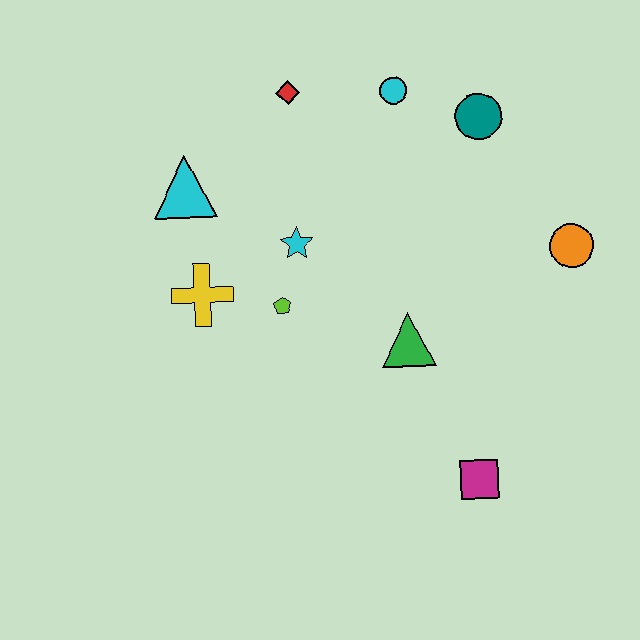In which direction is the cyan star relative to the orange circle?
The cyan star is to the left of the orange circle.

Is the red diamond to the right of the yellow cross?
Yes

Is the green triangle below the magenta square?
No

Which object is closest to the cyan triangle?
The yellow cross is closest to the cyan triangle.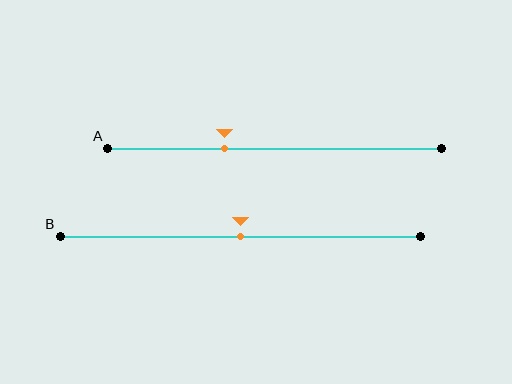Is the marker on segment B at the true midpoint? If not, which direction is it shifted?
Yes, the marker on segment B is at the true midpoint.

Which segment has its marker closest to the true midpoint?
Segment B has its marker closest to the true midpoint.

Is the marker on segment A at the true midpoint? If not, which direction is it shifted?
No, the marker on segment A is shifted to the left by about 15% of the segment length.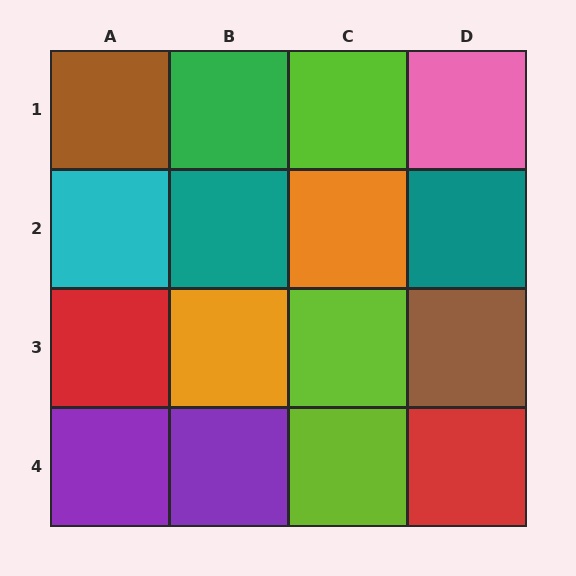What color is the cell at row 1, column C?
Lime.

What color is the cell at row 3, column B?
Orange.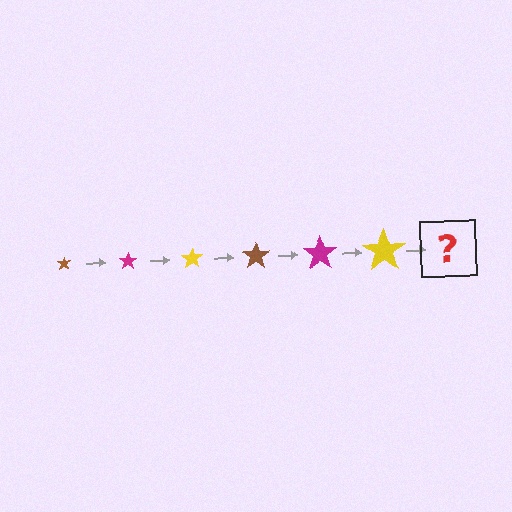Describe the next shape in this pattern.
It should be a brown star, larger than the previous one.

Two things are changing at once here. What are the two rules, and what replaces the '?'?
The two rules are that the star grows larger each step and the color cycles through brown, magenta, and yellow. The '?' should be a brown star, larger than the previous one.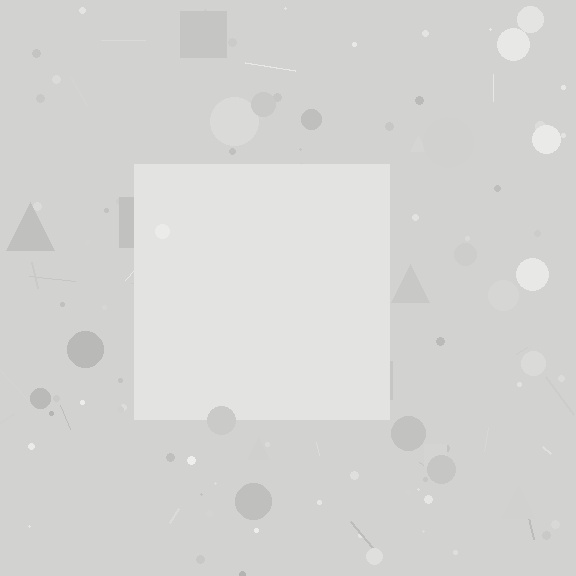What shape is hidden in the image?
A square is hidden in the image.